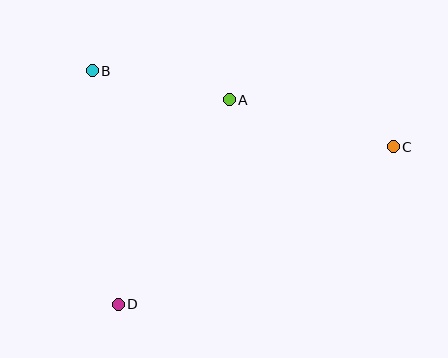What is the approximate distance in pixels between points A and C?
The distance between A and C is approximately 171 pixels.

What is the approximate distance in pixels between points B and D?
The distance between B and D is approximately 235 pixels.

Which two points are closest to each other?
Points A and B are closest to each other.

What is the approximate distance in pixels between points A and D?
The distance between A and D is approximately 233 pixels.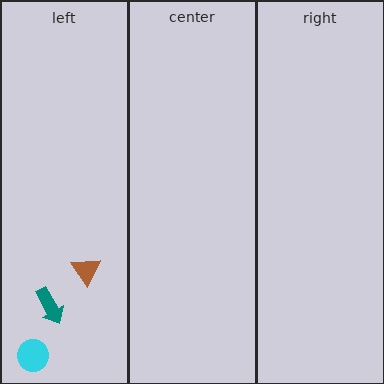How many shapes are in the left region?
3.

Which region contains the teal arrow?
The left region.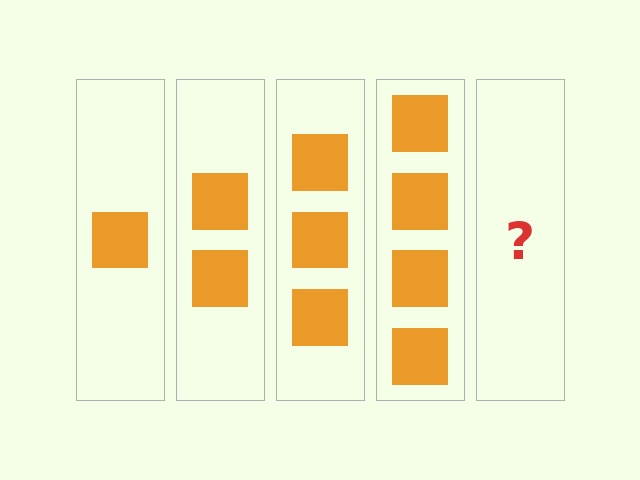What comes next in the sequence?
The next element should be 5 squares.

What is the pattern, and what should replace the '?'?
The pattern is that each step adds one more square. The '?' should be 5 squares.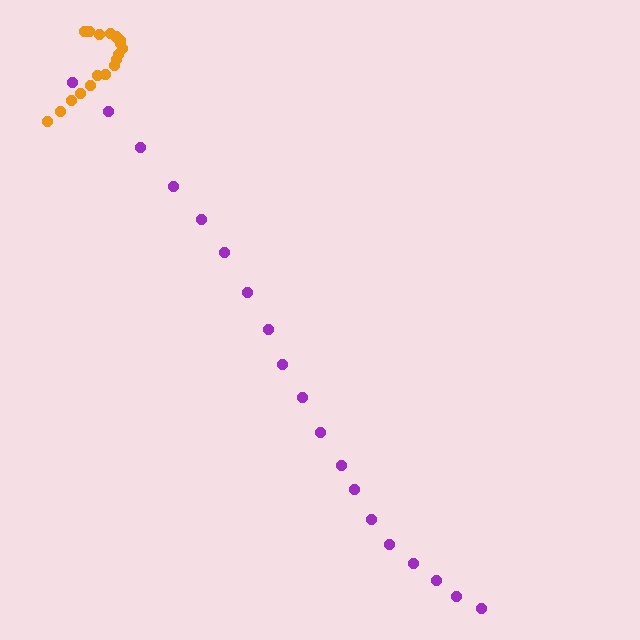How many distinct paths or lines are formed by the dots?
There are 2 distinct paths.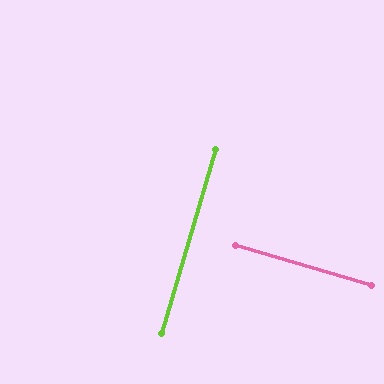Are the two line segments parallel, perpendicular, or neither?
Perpendicular — they meet at approximately 90°.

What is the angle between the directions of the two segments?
Approximately 90 degrees.